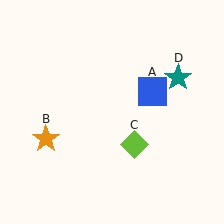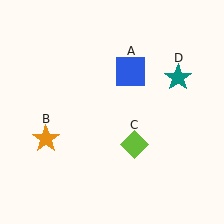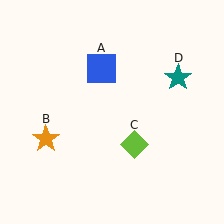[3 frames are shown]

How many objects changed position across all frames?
1 object changed position: blue square (object A).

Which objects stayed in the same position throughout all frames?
Orange star (object B) and lime diamond (object C) and teal star (object D) remained stationary.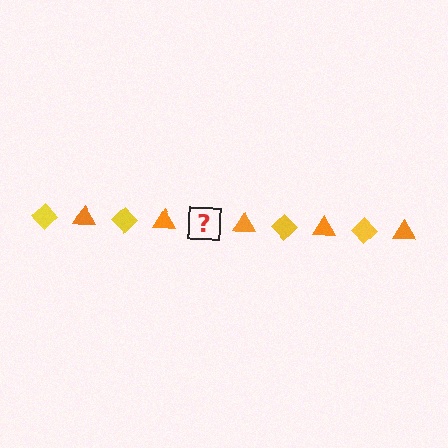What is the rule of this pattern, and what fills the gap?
The rule is that the pattern alternates between yellow diamond and orange triangle. The gap should be filled with a yellow diamond.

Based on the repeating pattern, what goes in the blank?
The blank should be a yellow diamond.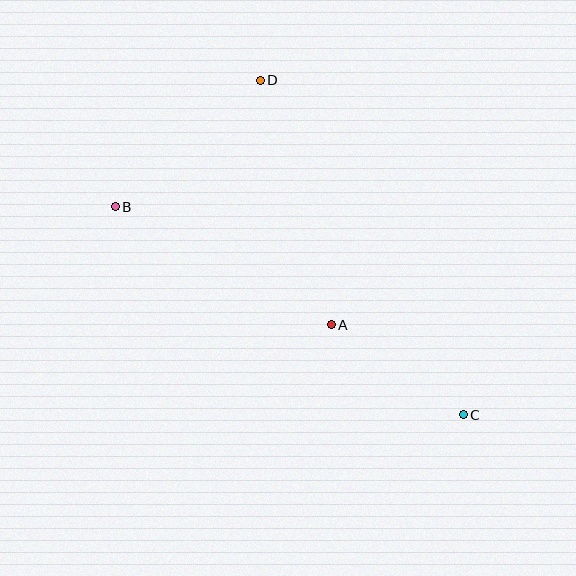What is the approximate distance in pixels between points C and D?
The distance between C and D is approximately 391 pixels.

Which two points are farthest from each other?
Points B and C are farthest from each other.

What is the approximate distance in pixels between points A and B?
The distance between A and B is approximately 246 pixels.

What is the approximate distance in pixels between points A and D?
The distance between A and D is approximately 255 pixels.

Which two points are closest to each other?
Points A and C are closest to each other.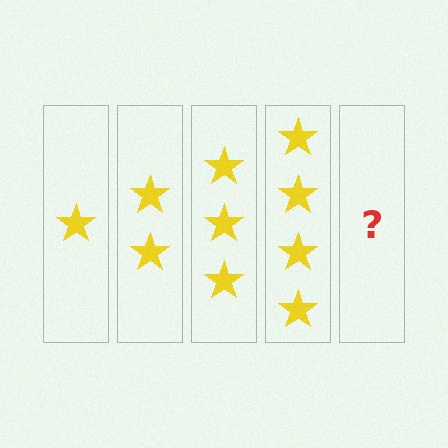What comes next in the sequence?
The next element should be 5 stars.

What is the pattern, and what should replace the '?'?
The pattern is that each step adds one more star. The '?' should be 5 stars.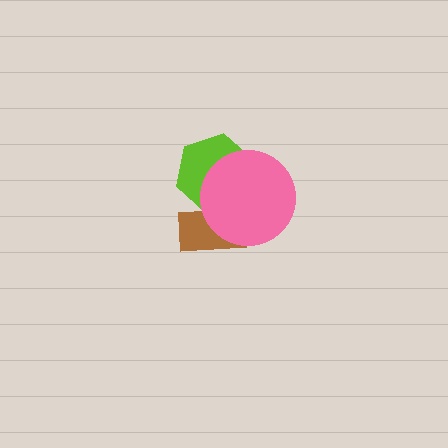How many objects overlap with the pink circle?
2 objects overlap with the pink circle.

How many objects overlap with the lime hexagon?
2 objects overlap with the lime hexagon.